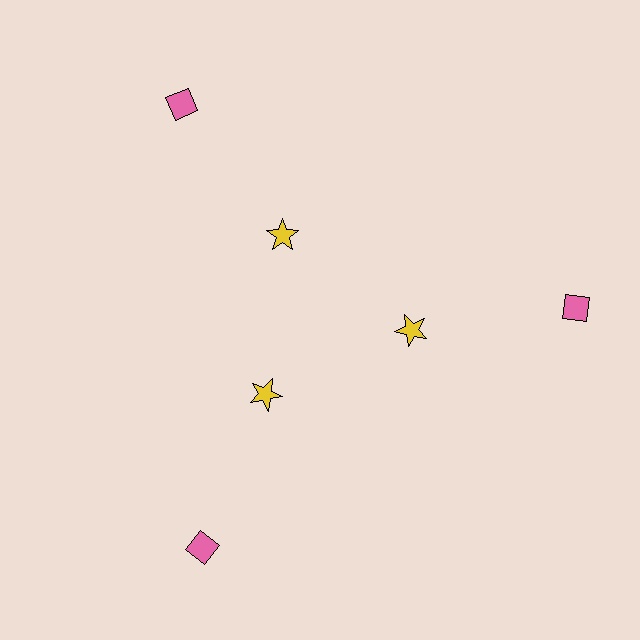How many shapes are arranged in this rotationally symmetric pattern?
There are 6 shapes, arranged in 3 groups of 2.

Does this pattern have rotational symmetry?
Yes, this pattern has 3-fold rotational symmetry. It looks the same after rotating 120 degrees around the center.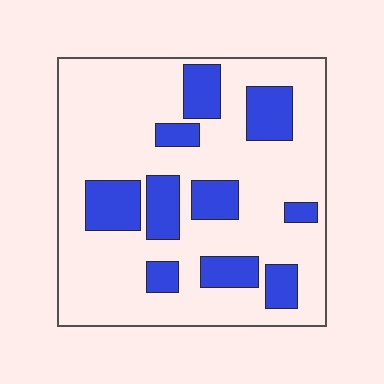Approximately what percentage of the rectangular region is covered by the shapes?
Approximately 25%.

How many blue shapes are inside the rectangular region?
10.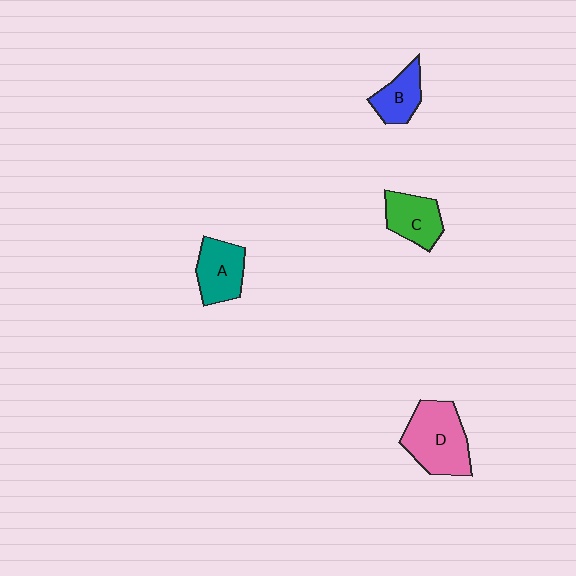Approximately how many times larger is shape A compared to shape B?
Approximately 1.3 times.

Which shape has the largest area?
Shape D (pink).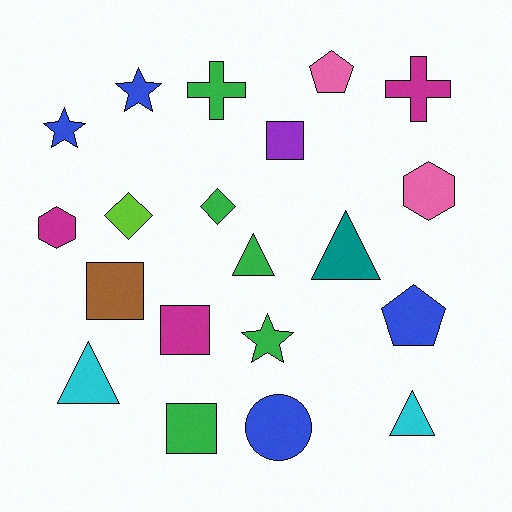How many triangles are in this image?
There are 4 triangles.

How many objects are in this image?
There are 20 objects.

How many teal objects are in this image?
There is 1 teal object.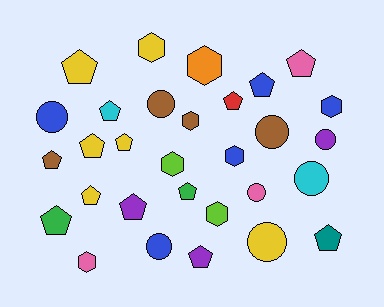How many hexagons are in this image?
There are 8 hexagons.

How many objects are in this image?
There are 30 objects.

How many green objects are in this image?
There are 2 green objects.